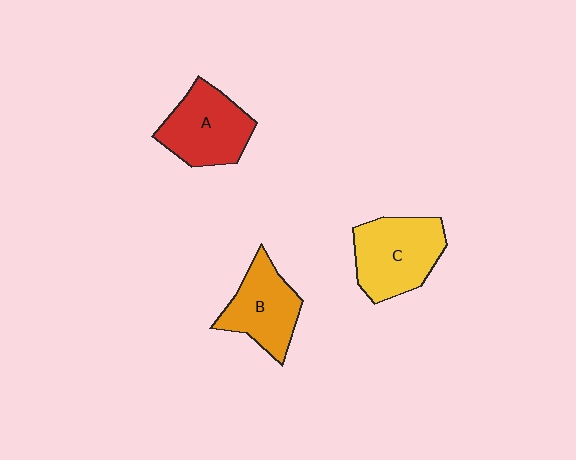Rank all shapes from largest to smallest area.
From largest to smallest: C (yellow), A (red), B (orange).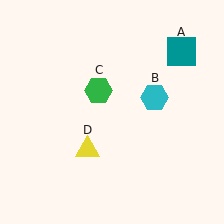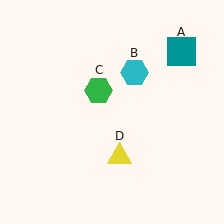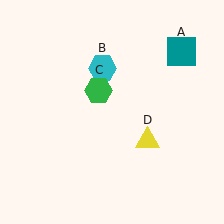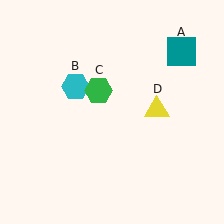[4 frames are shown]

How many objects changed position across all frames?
2 objects changed position: cyan hexagon (object B), yellow triangle (object D).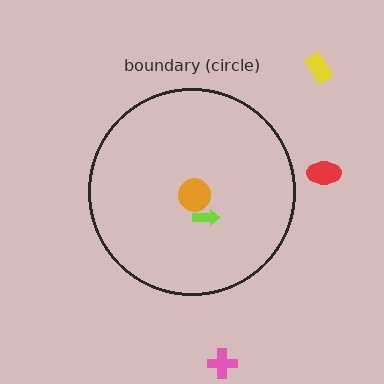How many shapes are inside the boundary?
2 inside, 3 outside.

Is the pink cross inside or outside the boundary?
Outside.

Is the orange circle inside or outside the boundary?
Inside.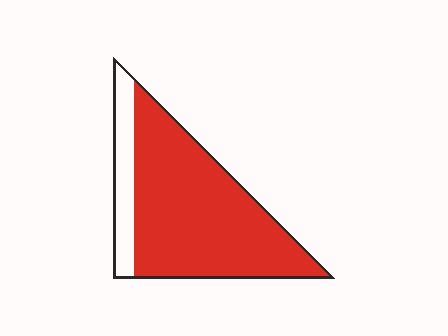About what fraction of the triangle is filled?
About five sixths (5/6).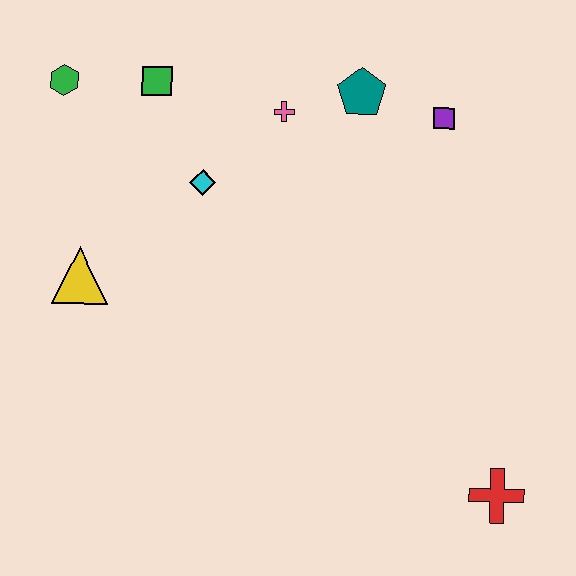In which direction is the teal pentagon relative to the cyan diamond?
The teal pentagon is to the right of the cyan diamond.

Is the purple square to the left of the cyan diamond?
No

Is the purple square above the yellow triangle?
Yes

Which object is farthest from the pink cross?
The red cross is farthest from the pink cross.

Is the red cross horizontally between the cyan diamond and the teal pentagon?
No